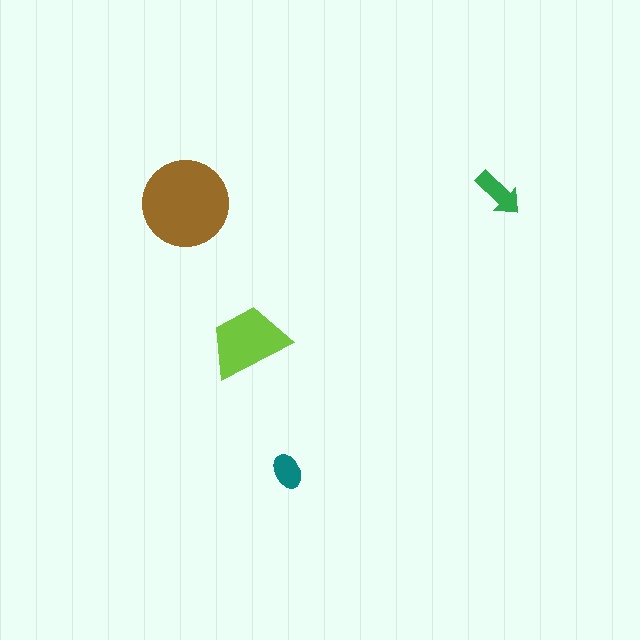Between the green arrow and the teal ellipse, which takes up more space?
The green arrow.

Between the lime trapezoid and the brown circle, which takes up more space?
The brown circle.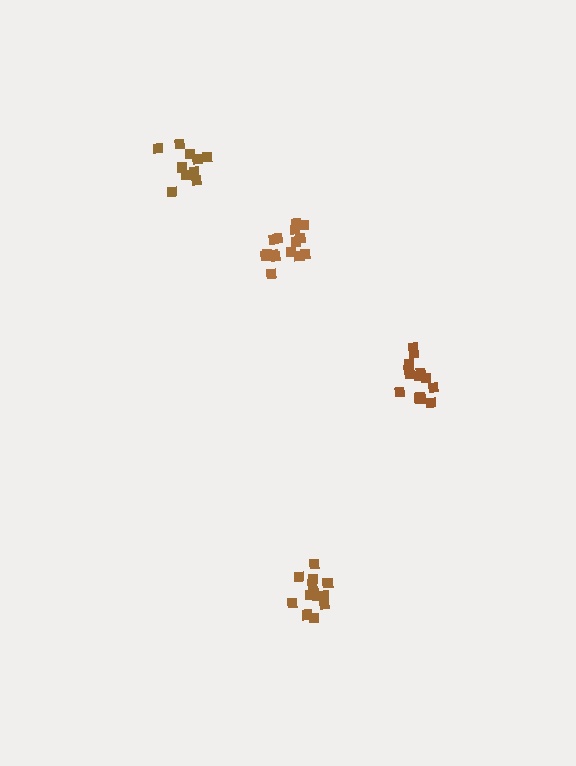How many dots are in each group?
Group 1: 14 dots, Group 2: 13 dots, Group 3: 15 dots, Group 4: 10 dots (52 total).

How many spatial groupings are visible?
There are 4 spatial groupings.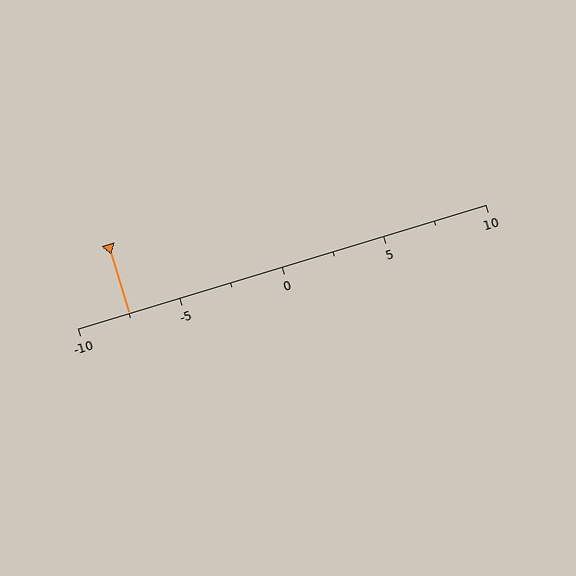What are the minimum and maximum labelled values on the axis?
The axis runs from -10 to 10.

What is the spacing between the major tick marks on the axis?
The major ticks are spaced 5 apart.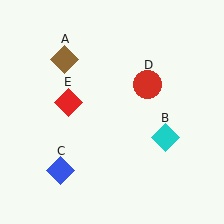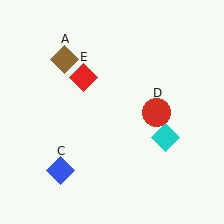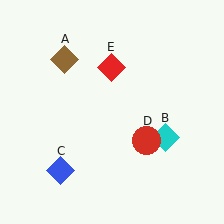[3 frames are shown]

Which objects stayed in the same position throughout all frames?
Brown diamond (object A) and cyan diamond (object B) and blue diamond (object C) remained stationary.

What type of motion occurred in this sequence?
The red circle (object D), red diamond (object E) rotated clockwise around the center of the scene.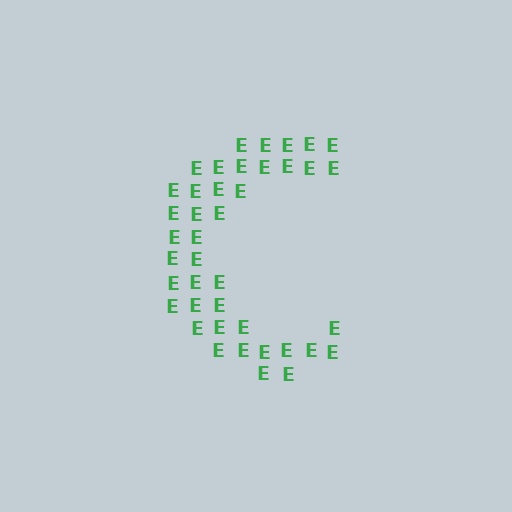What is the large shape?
The large shape is the letter C.